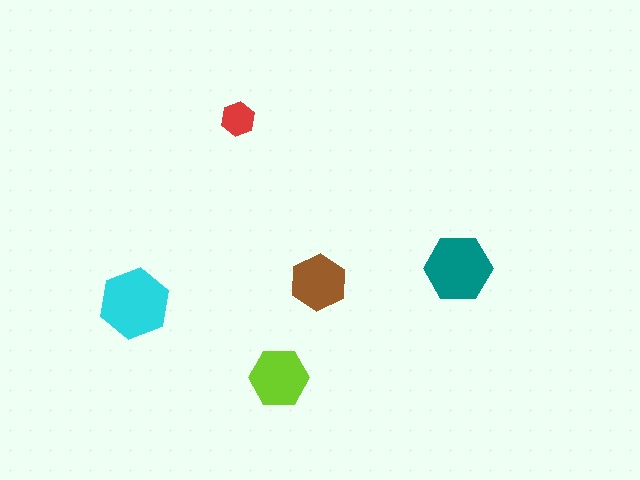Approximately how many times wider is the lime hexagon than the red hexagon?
About 1.5 times wider.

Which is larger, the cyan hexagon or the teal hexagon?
The cyan one.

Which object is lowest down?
The lime hexagon is bottommost.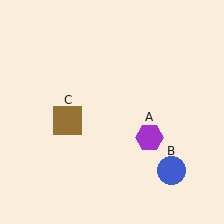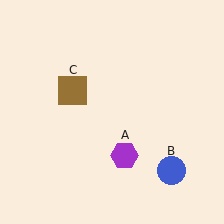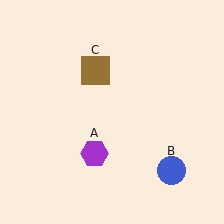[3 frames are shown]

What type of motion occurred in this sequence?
The purple hexagon (object A), brown square (object C) rotated clockwise around the center of the scene.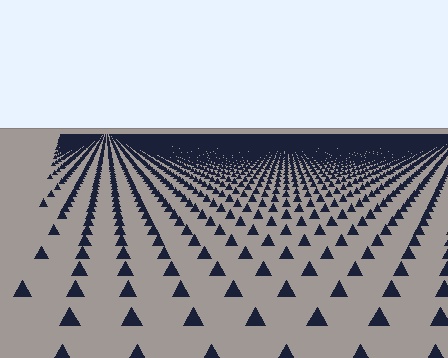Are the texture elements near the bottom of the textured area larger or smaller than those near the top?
Larger. Near the bottom, elements are closer to the viewer and appear at a bigger on-screen size.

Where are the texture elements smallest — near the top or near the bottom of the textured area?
Near the top.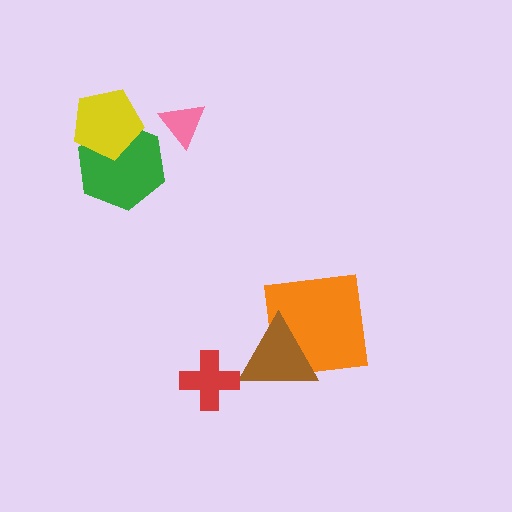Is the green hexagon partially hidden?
Yes, it is partially covered by another shape.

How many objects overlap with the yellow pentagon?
1 object overlaps with the yellow pentagon.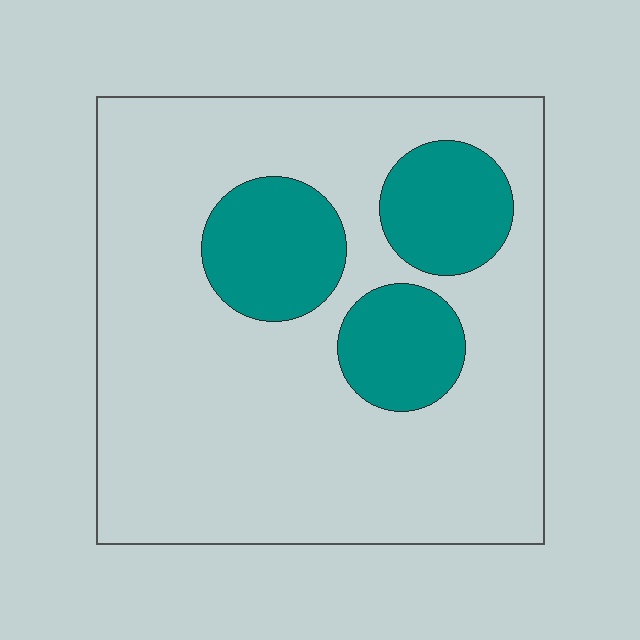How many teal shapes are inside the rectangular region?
3.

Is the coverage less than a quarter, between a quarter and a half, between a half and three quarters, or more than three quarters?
Less than a quarter.